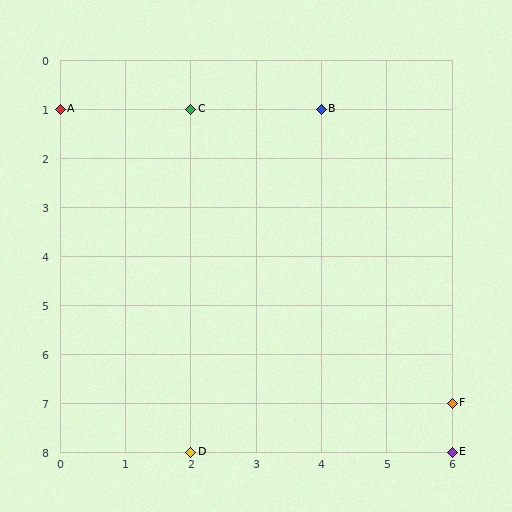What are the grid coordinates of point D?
Point D is at grid coordinates (2, 8).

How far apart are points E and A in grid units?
Points E and A are 6 columns and 7 rows apart (about 9.2 grid units diagonally).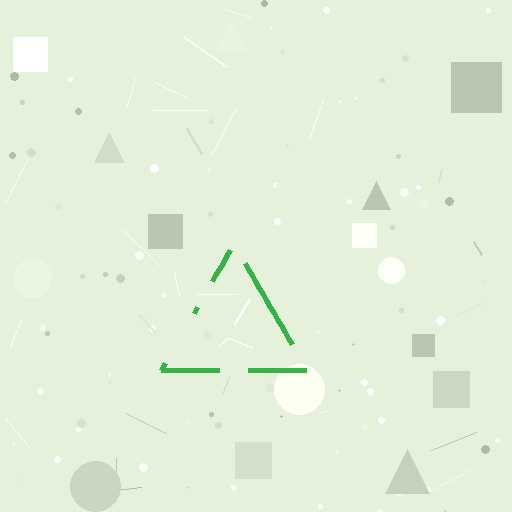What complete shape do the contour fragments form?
The contour fragments form a triangle.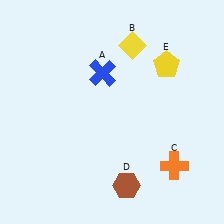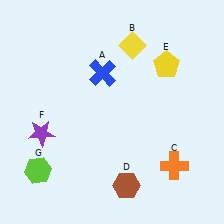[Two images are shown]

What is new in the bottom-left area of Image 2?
A purple star (F) was added in the bottom-left area of Image 2.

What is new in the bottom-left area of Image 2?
A lime hexagon (G) was added in the bottom-left area of Image 2.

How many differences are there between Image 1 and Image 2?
There are 2 differences between the two images.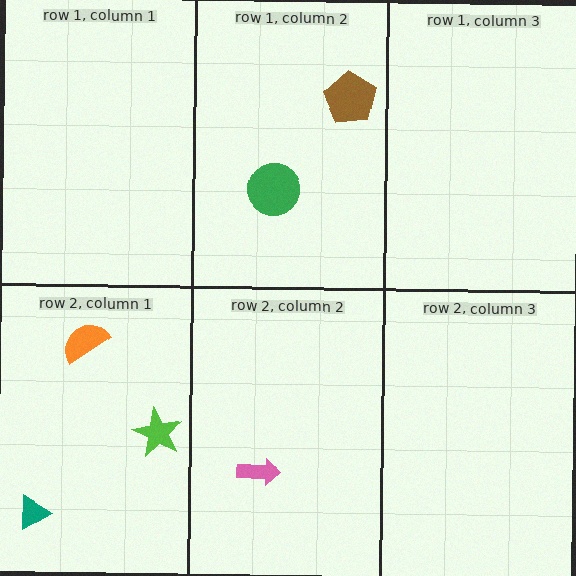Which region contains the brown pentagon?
The row 1, column 2 region.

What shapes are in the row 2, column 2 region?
The pink arrow.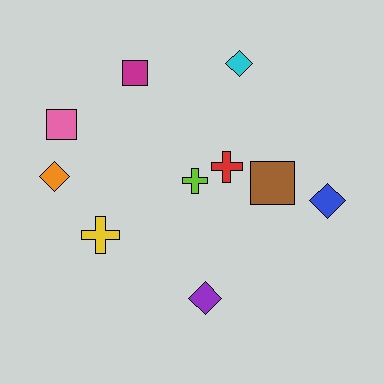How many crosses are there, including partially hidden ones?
There are 3 crosses.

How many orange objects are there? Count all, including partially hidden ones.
There is 1 orange object.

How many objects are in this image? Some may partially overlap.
There are 10 objects.